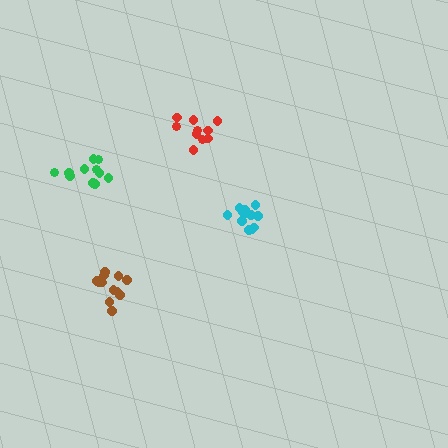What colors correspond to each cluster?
The clusters are colored: brown, red, green, cyan.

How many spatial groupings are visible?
There are 4 spatial groupings.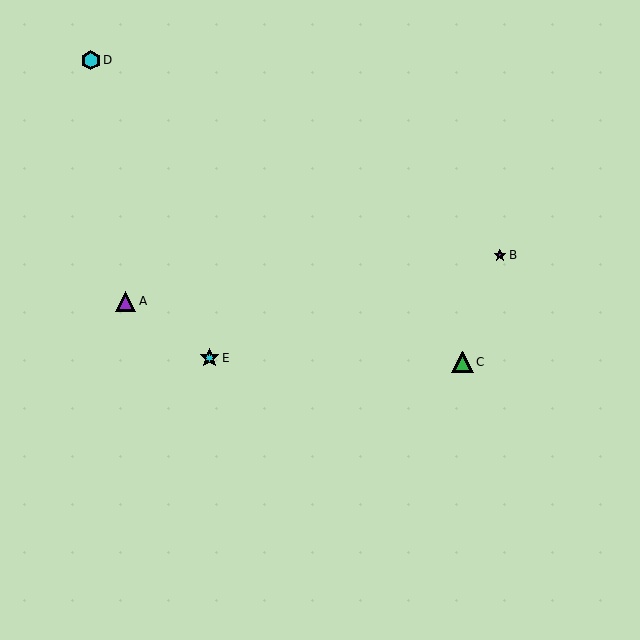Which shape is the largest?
The green triangle (labeled C) is the largest.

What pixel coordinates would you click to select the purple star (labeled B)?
Click at (500, 255) to select the purple star B.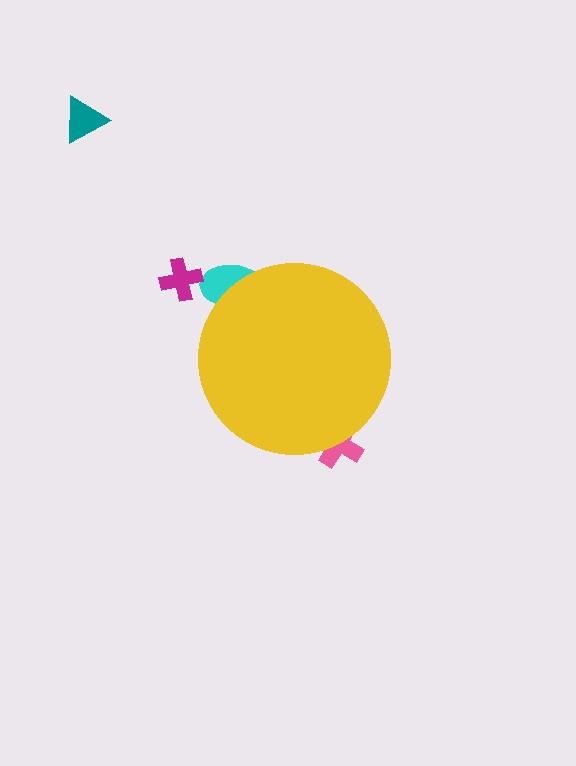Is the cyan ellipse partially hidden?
Yes, the cyan ellipse is partially hidden behind the yellow circle.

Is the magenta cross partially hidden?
No, the magenta cross is fully visible.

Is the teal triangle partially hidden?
No, the teal triangle is fully visible.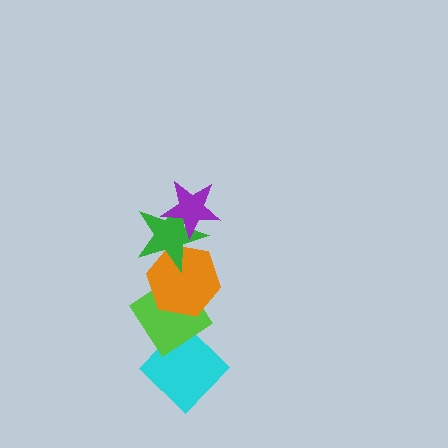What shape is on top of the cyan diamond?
The lime diamond is on top of the cyan diamond.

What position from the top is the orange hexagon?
The orange hexagon is 3rd from the top.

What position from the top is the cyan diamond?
The cyan diamond is 5th from the top.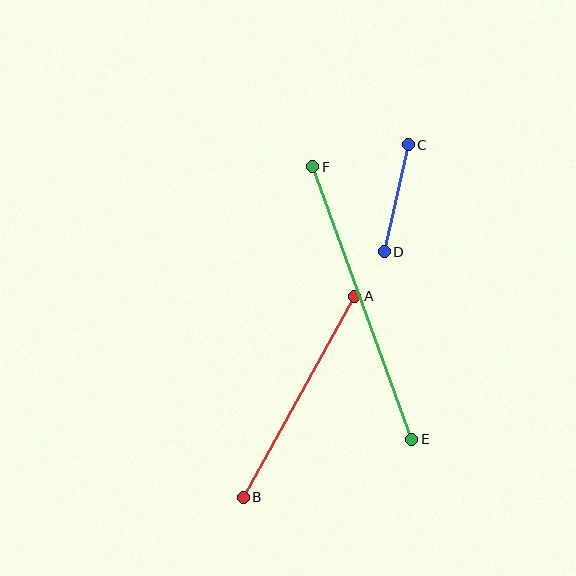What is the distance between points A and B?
The distance is approximately 230 pixels.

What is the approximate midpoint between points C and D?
The midpoint is at approximately (396, 198) pixels.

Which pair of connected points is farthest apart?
Points E and F are farthest apart.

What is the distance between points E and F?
The distance is approximately 290 pixels.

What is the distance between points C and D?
The distance is approximately 109 pixels.